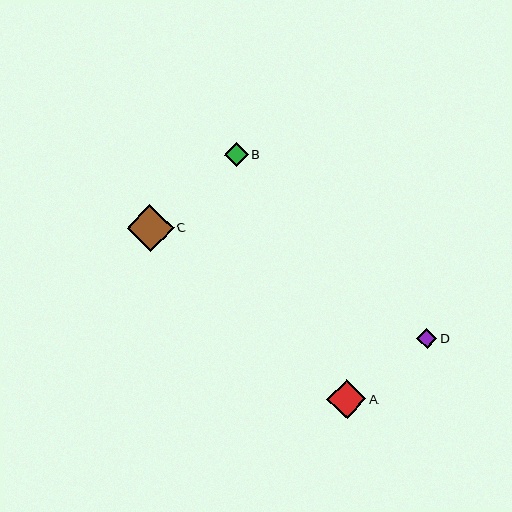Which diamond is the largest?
Diamond C is the largest with a size of approximately 47 pixels.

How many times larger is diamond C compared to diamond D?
Diamond C is approximately 2.3 times the size of diamond D.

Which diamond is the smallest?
Diamond D is the smallest with a size of approximately 20 pixels.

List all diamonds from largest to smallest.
From largest to smallest: C, A, B, D.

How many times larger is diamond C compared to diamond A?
Diamond C is approximately 1.2 times the size of diamond A.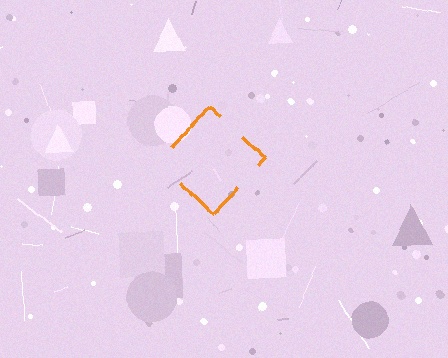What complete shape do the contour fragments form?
The contour fragments form a diamond.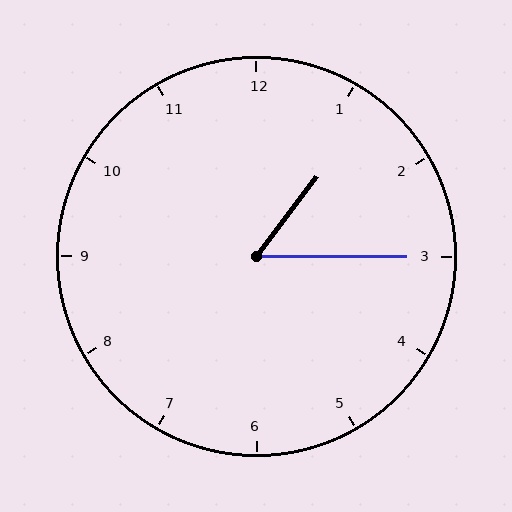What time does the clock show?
1:15.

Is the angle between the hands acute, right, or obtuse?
It is acute.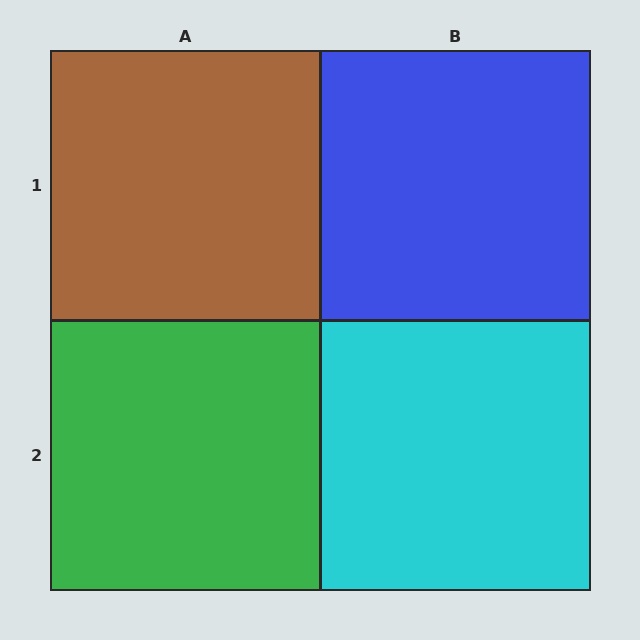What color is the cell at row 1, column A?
Brown.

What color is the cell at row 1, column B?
Blue.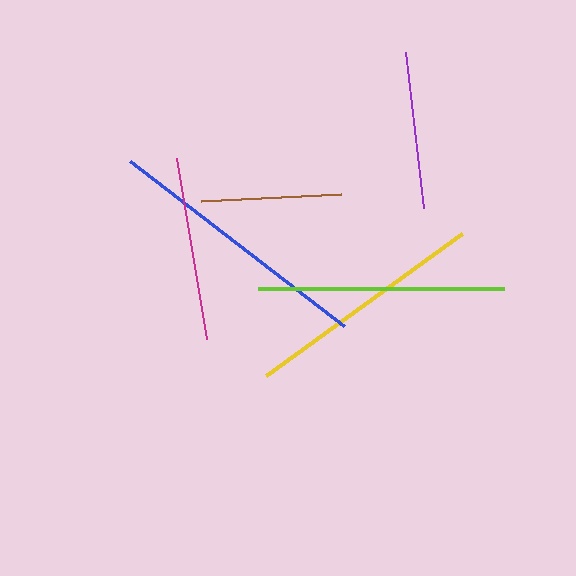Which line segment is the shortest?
The brown line is the shortest at approximately 141 pixels.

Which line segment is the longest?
The blue line is the longest at approximately 271 pixels.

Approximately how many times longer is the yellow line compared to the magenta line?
The yellow line is approximately 1.3 times the length of the magenta line.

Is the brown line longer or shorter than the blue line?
The blue line is longer than the brown line.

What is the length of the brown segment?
The brown segment is approximately 141 pixels long.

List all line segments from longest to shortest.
From longest to shortest: blue, lime, yellow, magenta, purple, brown.